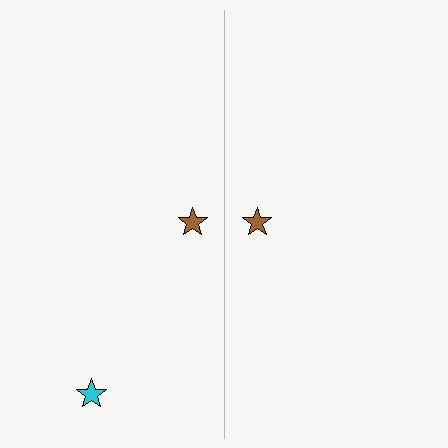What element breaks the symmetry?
A cyan star is missing from the right side.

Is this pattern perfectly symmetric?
No, the pattern is not perfectly symmetric. A cyan star is missing from the right side.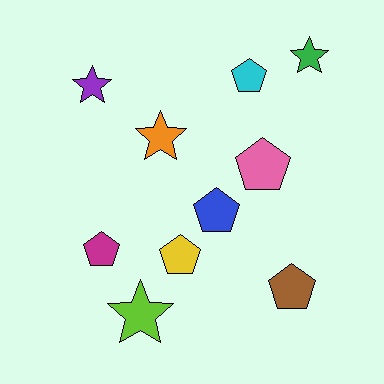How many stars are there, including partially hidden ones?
There are 4 stars.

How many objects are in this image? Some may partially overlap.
There are 10 objects.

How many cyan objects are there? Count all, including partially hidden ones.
There is 1 cyan object.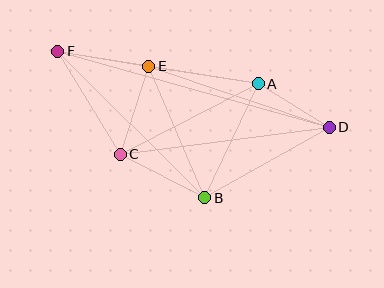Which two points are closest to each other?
Points A and D are closest to each other.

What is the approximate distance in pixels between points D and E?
The distance between D and E is approximately 190 pixels.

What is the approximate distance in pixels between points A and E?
The distance between A and E is approximately 111 pixels.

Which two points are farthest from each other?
Points D and F are farthest from each other.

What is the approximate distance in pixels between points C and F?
The distance between C and F is approximately 120 pixels.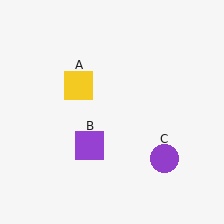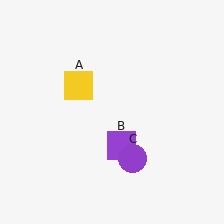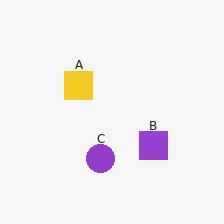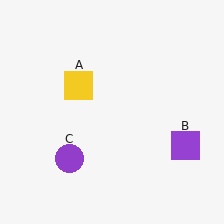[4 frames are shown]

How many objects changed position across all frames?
2 objects changed position: purple square (object B), purple circle (object C).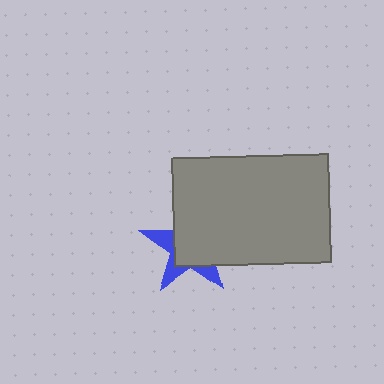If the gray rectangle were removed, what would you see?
You would see the complete blue star.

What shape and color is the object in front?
The object in front is a gray rectangle.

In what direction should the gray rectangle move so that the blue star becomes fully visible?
The gray rectangle should move toward the upper-right. That is the shortest direction to clear the overlap and leave the blue star fully visible.